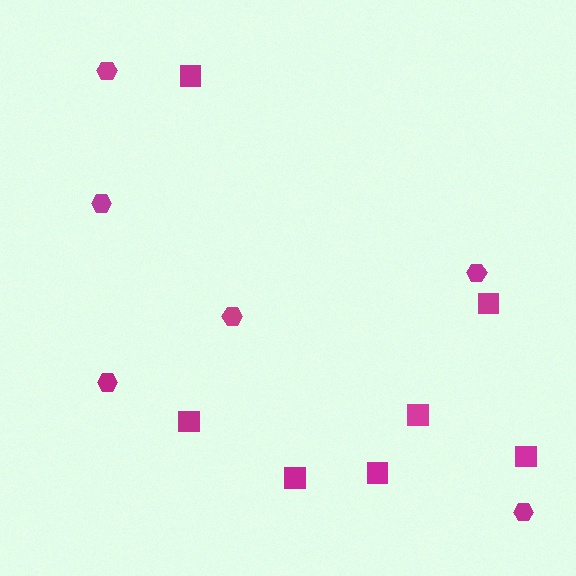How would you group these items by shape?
There are 2 groups: one group of squares (7) and one group of hexagons (6).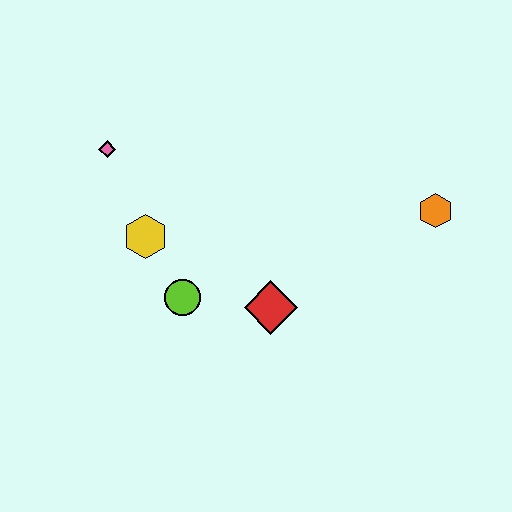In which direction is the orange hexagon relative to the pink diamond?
The orange hexagon is to the right of the pink diamond.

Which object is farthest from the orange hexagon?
The pink diamond is farthest from the orange hexagon.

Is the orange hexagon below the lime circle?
No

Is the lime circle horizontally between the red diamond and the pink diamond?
Yes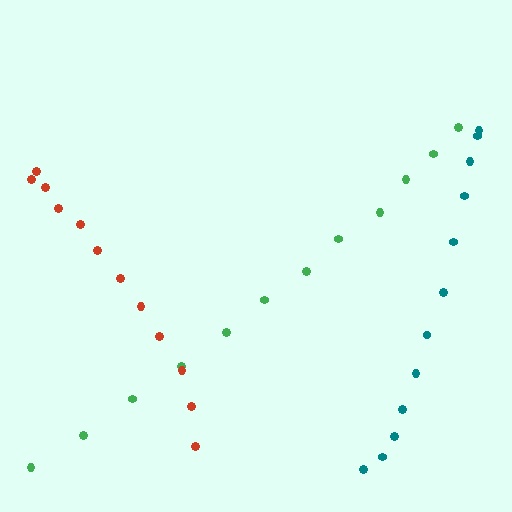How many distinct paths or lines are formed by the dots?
There are 3 distinct paths.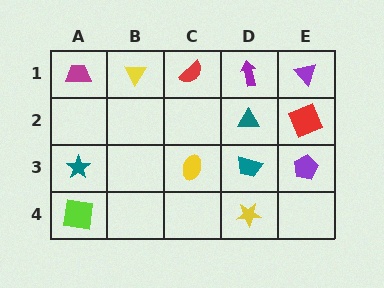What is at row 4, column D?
A yellow star.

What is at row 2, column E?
A red square.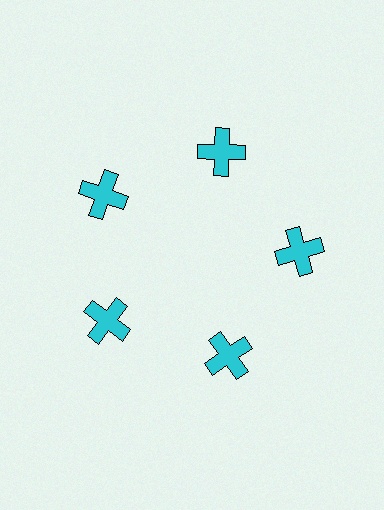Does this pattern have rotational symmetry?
Yes, this pattern has 5-fold rotational symmetry. It looks the same after rotating 72 degrees around the center.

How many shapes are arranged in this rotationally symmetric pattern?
There are 5 shapes, arranged in 5 groups of 1.